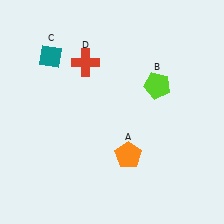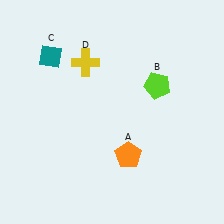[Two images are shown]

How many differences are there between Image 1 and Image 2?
There is 1 difference between the two images.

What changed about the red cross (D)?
In Image 1, D is red. In Image 2, it changed to yellow.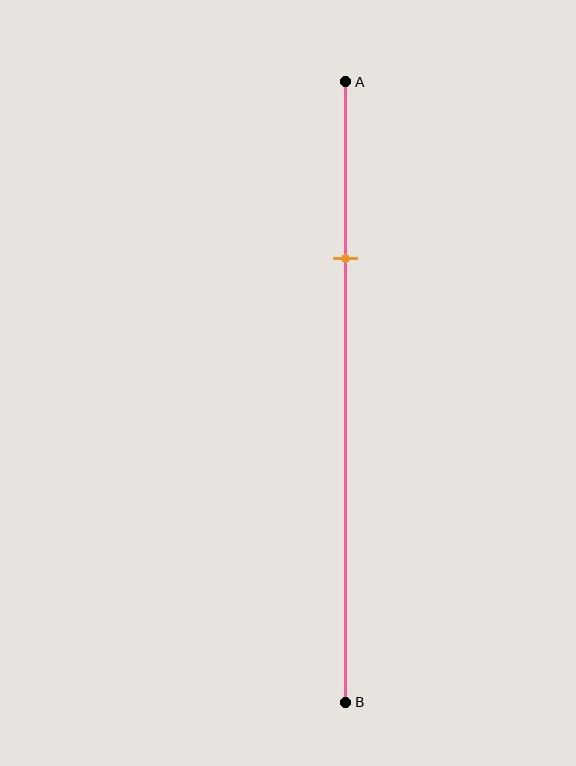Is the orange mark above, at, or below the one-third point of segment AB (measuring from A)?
The orange mark is above the one-third point of segment AB.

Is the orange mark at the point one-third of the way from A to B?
No, the mark is at about 30% from A, not at the 33% one-third point.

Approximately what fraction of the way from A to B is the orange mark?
The orange mark is approximately 30% of the way from A to B.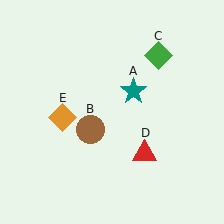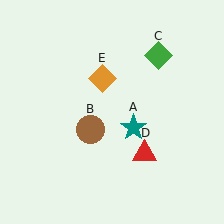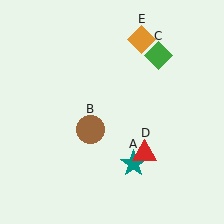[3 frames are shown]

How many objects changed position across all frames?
2 objects changed position: teal star (object A), orange diamond (object E).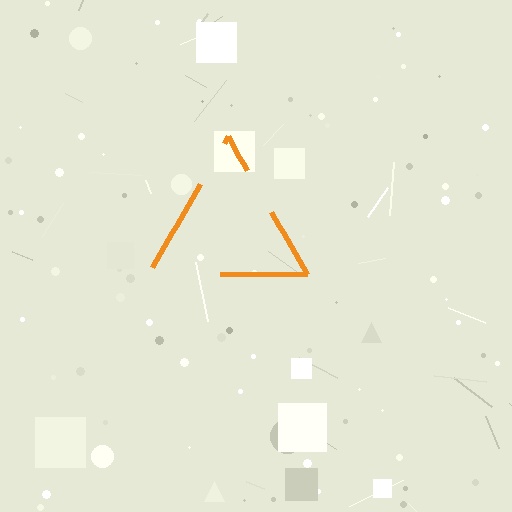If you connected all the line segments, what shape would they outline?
They would outline a triangle.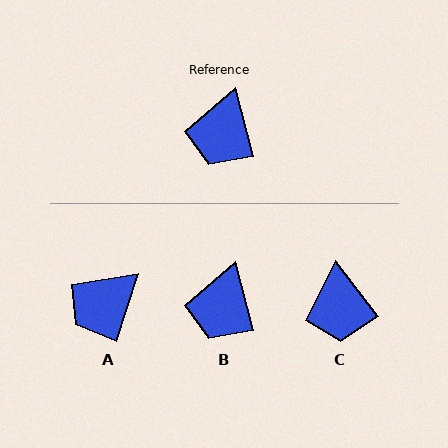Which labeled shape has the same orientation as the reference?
B.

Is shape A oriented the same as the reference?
No, it is off by about 32 degrees.